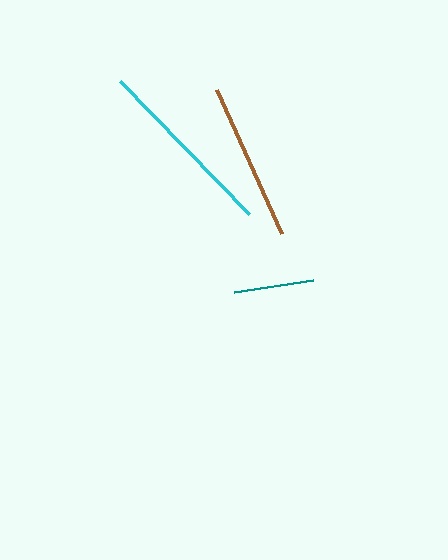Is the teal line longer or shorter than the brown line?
The brown line is longer than the teal line.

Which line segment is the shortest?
The teal line is the shortest at approximately 80 pixels.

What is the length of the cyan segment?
The cyan segment is approximately 185 pixels long.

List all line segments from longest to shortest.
From longest to shortest: cyan, brown, teal.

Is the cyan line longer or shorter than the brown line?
The cyan line is longer than the brown line.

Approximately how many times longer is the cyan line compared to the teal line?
The cyan line is approximately 2.3 times the length of the teal line.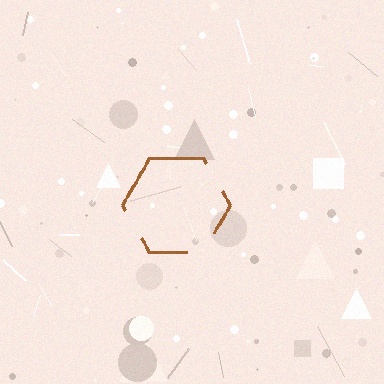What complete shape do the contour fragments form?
The contour fragments form a hexagon.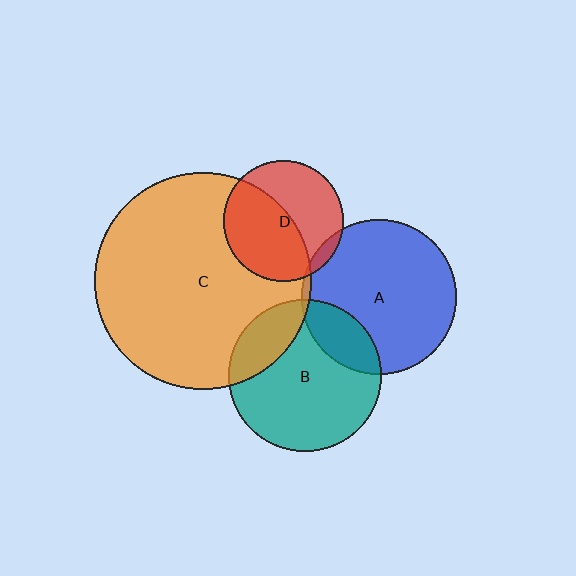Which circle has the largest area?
Circle C (orange).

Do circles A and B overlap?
Yes.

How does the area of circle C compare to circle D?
Approximately 3.2 times.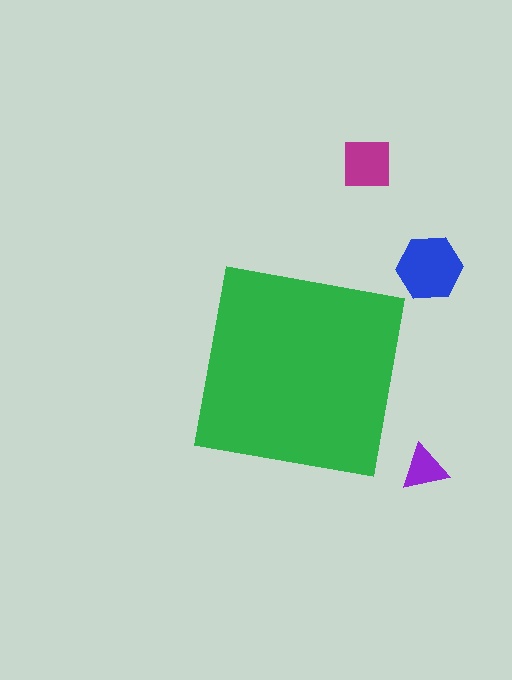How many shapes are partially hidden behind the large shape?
0 shapes are partially hidden.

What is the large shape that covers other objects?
A green square.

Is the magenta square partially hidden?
No, the magenta square is fully visible.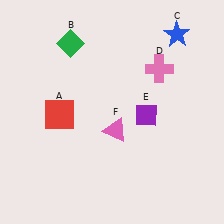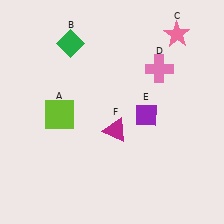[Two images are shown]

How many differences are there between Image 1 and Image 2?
There are 3 differences between the two images.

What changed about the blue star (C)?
In Image 1, C is blue. In Image 2, it changed to pink.